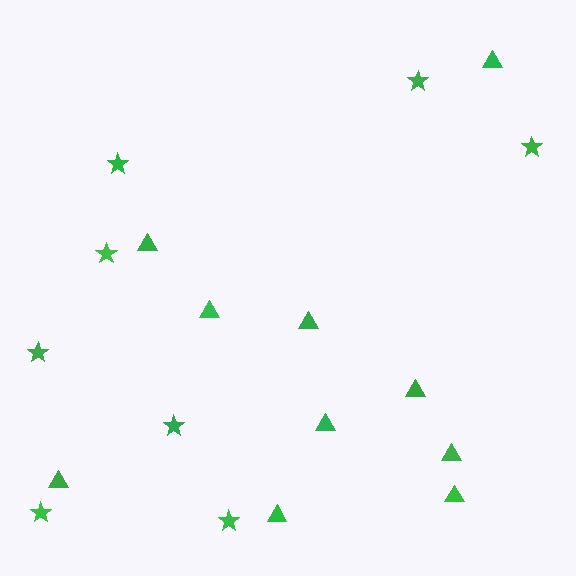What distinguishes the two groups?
There are 2 groups: one group of triangles (10) and one group of stars (8).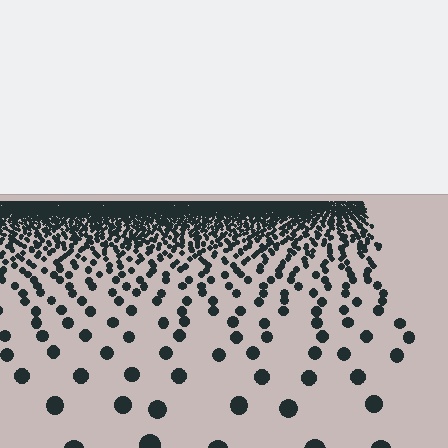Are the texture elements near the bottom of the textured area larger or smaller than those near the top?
Larger. Near the bottom, elements are closer to the viewer and appear at a bigger on-screen size.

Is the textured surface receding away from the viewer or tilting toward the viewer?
The surface is receding away from the viewer. Texture elements get smaller and denser toward the top.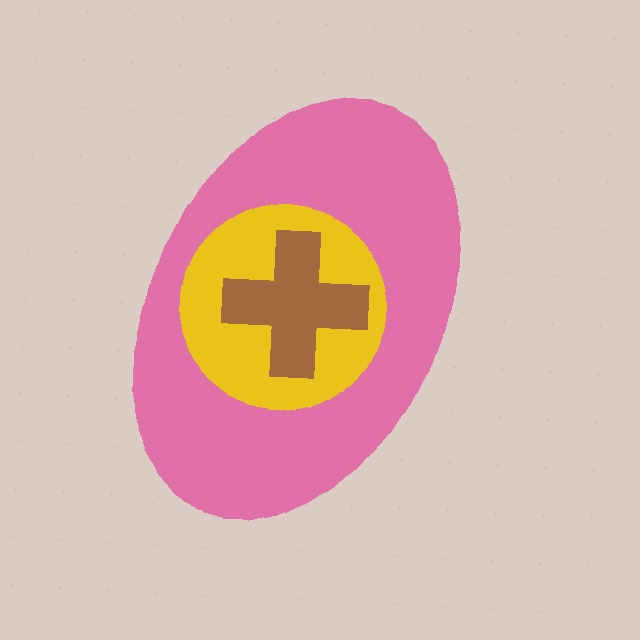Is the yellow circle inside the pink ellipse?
Yes.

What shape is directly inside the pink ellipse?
The yellow circle.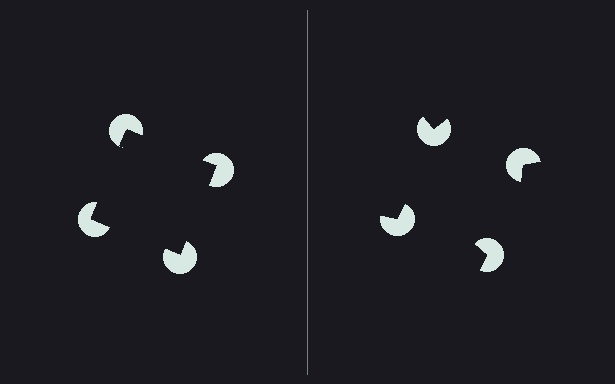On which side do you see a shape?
An illusory square appears on the left side. On the right side the wedge cuts are rotated, so no coherent shape forms.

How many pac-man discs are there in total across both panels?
8 — 4 on each side.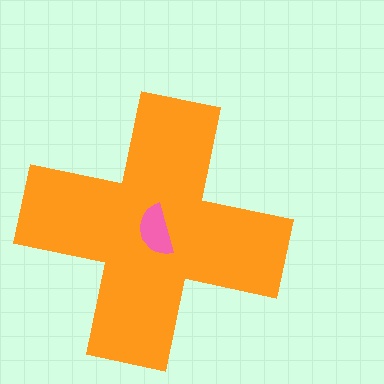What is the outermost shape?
The orange cross.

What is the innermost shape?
The pink semicircle.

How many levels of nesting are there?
2.